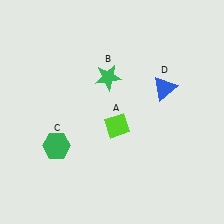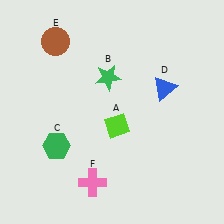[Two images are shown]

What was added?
A brown circle (E), a pink cross (F) were added in Image 2.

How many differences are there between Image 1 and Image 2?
There are 2 differences between the two images.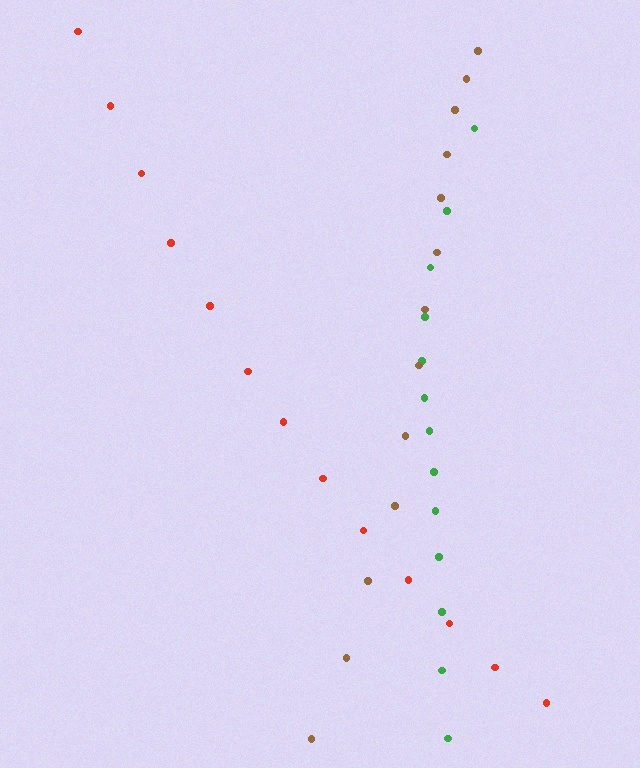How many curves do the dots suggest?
There are 3 distinct paths.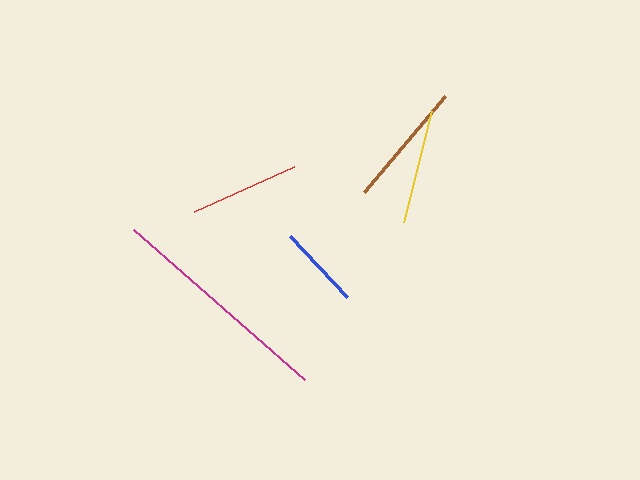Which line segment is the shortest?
The blue line is the shortest at approximately 84 pixels.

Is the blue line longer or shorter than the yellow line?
The yellow line is longer than the blue line.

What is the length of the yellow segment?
The yellow segment is approximately 114 pixels long.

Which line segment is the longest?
The magenta line is the longest at approximately 227 pixels.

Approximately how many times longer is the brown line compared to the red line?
The brown line is approximately 1.2 times the length of the red line.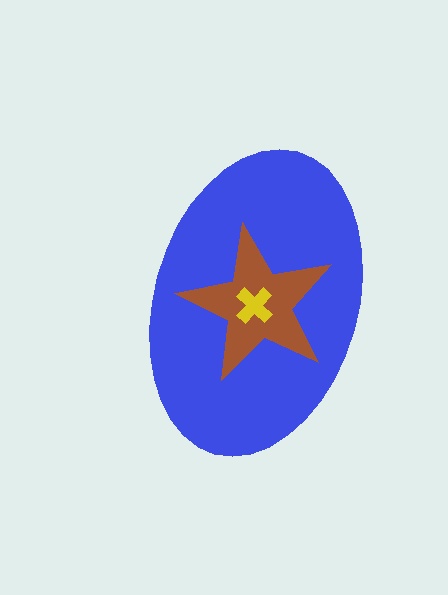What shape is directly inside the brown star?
The yellow cross.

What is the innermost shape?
The yellow cross.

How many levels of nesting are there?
3.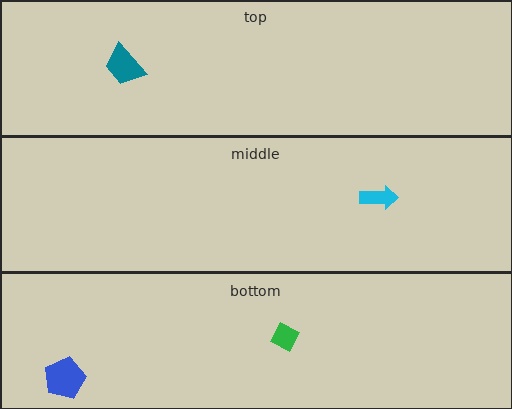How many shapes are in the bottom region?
2.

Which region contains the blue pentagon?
The bottom region.